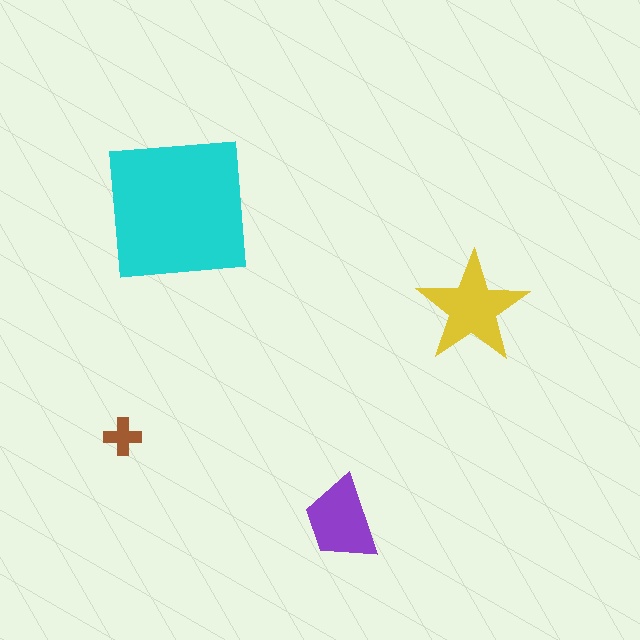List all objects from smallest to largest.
The brown cross, the purple trapezoid, the yellow star, the cyan square.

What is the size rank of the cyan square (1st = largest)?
1st.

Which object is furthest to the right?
The yellow star is rightmost.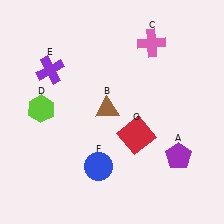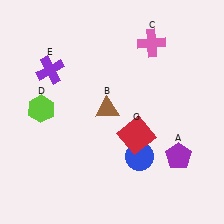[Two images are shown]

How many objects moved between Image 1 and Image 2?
1 object moved between the two images.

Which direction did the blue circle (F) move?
The blue circle (F) moved right.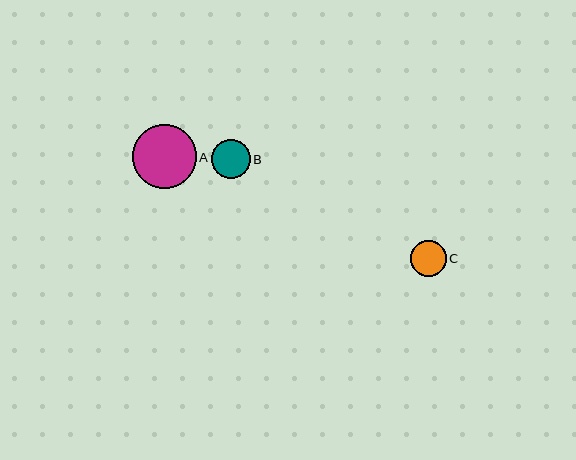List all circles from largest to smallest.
From largest to smallest: A, B, C.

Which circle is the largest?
Circle A is the largest with a size of approximately 64 pixels.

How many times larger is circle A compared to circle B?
Circle A is approximately 1.6 times the size of circle B.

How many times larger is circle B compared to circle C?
Circle B is approximately 1.1 times the size of circle C.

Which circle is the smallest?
Circle C is the smallest with a size of approximately 35 pixels.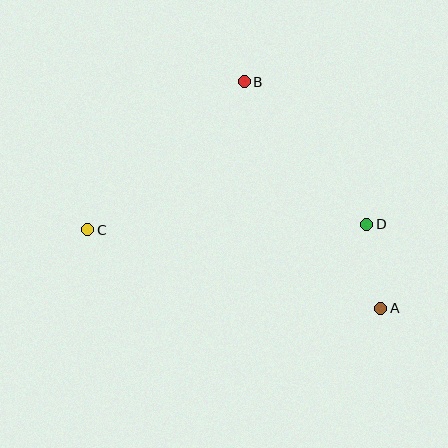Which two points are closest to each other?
Points A and D are closest to each other.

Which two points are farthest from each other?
Points A and C are farthest from each other.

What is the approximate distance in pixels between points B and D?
The distance between B and D is approximately 188 pixels.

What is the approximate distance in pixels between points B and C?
The distance between B and C is approximately 215 pixels.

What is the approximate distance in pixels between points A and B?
The distance between A and B is approximately 264 pixels.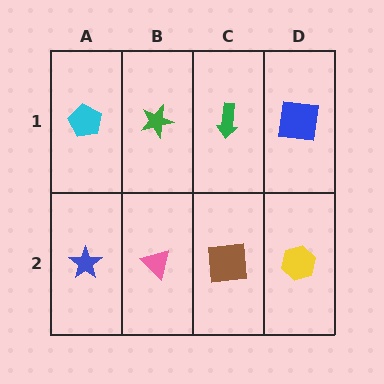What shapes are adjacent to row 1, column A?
A blue star (row 2, column A), a green star (row 1, column B).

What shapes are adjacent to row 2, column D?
A blue square (row 1, column D), a brown square (row 2, column C).